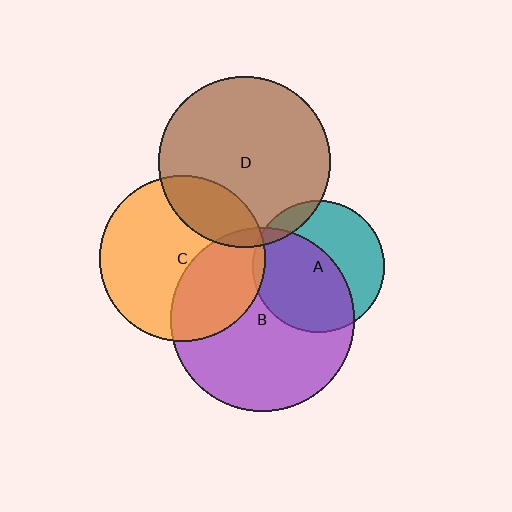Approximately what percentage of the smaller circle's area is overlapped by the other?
Approximately 10%.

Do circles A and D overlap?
Yes.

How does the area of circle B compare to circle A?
Approximately 2.0 times.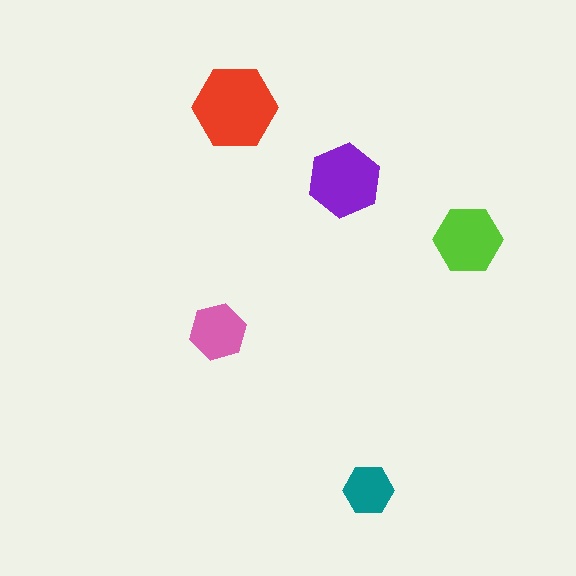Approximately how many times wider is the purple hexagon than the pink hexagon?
About 1.5 times wider.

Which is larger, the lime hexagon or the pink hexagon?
The lime one.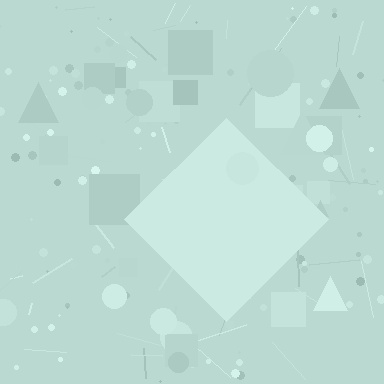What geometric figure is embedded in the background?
A diamond is embedded in the background.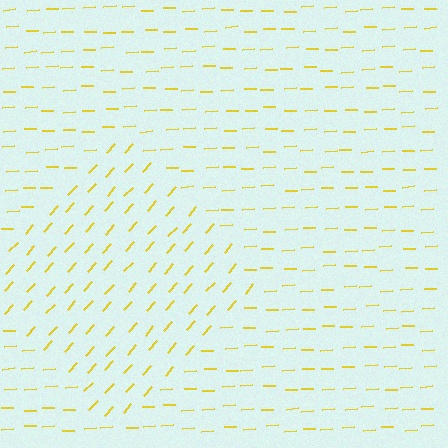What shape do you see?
I see a diamond.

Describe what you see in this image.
The image is filled with small yellow line segments. A diamond region in the image has lines oriented differently from the surrounding lines, creating a visible texture boundary.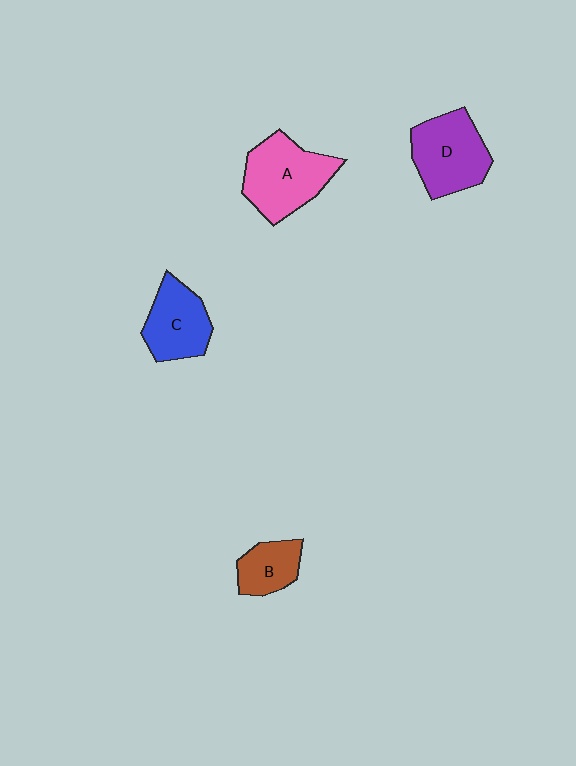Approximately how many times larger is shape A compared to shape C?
Approximately 1.3 times.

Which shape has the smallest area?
Shape B (brown).